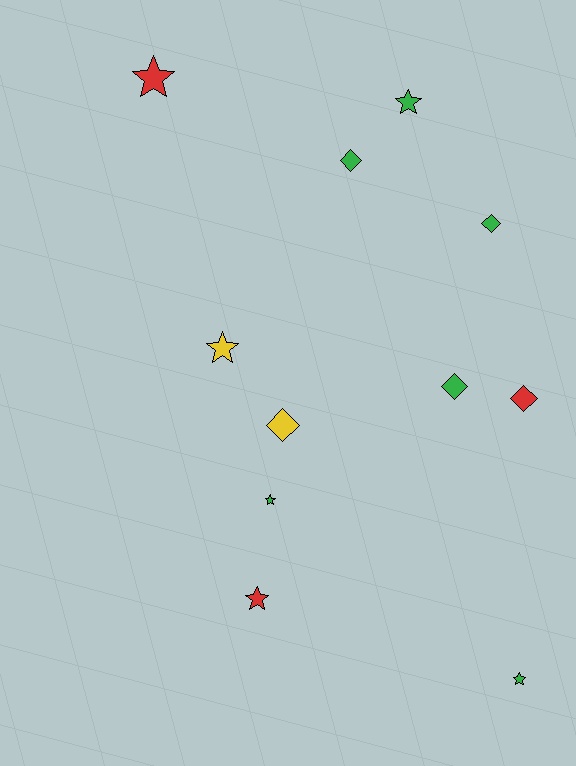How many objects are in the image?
There are 11 objects.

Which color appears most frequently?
Green, with 6 objects.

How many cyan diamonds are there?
There are no cyan diamonds.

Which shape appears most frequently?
Star, with 6 objects.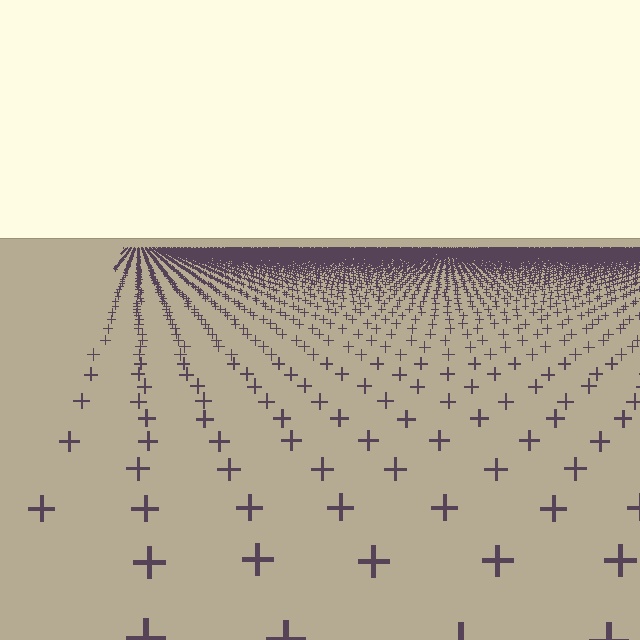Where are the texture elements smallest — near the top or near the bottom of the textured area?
Near the top.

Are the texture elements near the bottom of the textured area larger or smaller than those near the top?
Larger. Near the bottom, elements are closer to the viewer and appear at a bigger on-screen size.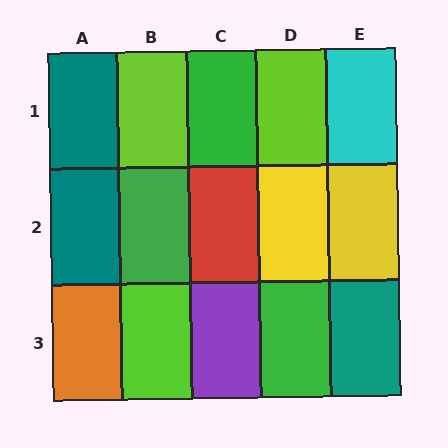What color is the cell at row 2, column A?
Teal.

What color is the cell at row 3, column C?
Purple.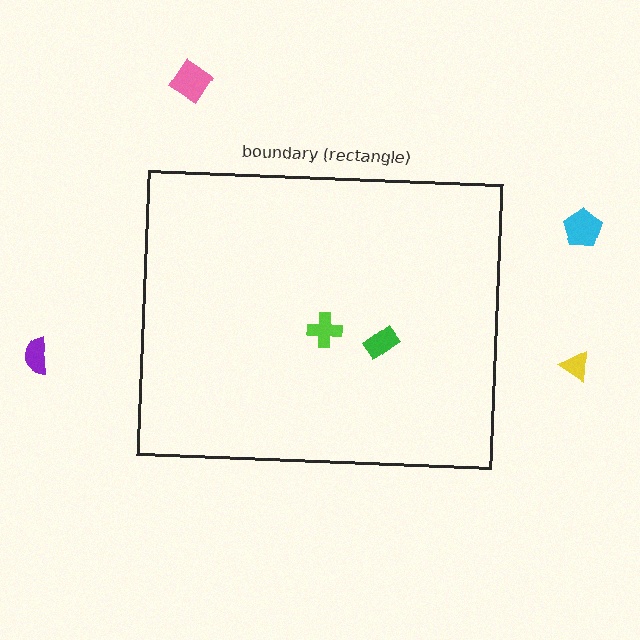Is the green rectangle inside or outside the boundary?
Inside.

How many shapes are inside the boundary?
2 inside, 4 outside.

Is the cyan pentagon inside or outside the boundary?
Outside.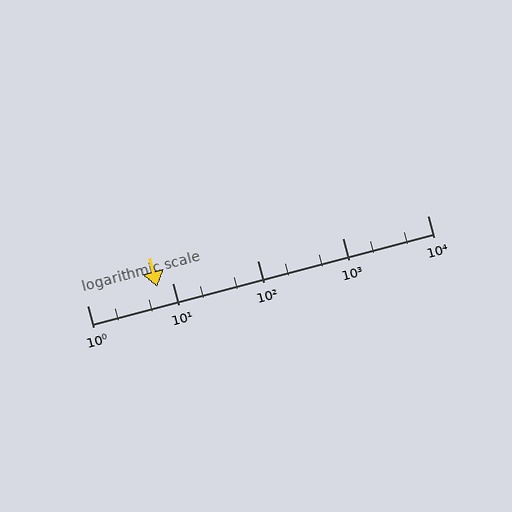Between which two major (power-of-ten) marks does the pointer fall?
The pointer is between 1 and 10.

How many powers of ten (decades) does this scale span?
The scale spans 4 decades, from 1 to 10000.